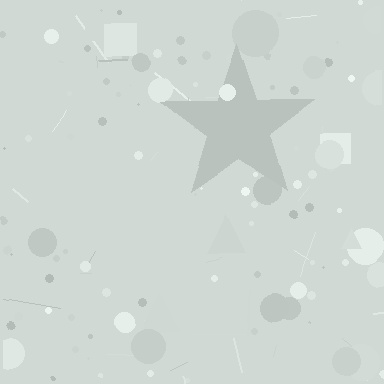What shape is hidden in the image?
A star is hidden in the image.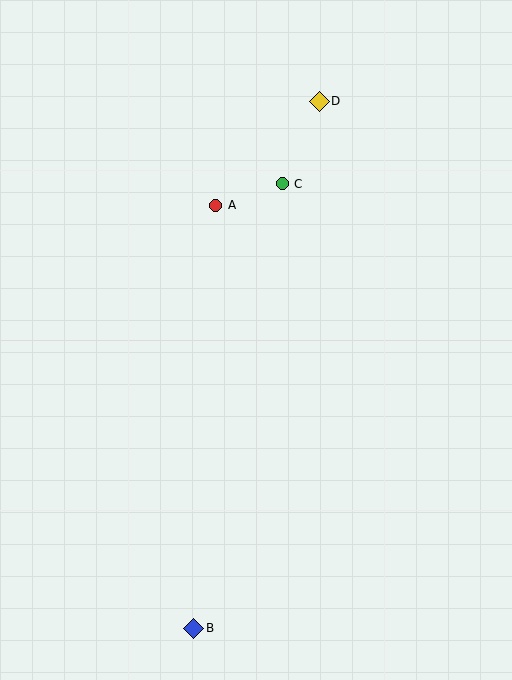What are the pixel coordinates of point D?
Point D is at (319, 101).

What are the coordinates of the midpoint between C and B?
The midpoint between C and B is at (238, 406).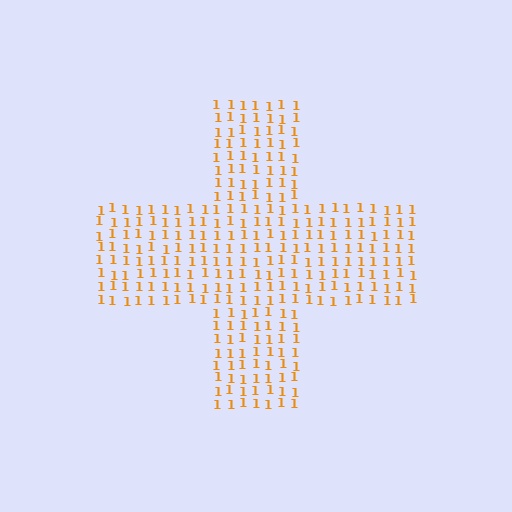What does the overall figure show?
The overall figure shows a cross.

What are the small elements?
The small elements are digit 1's.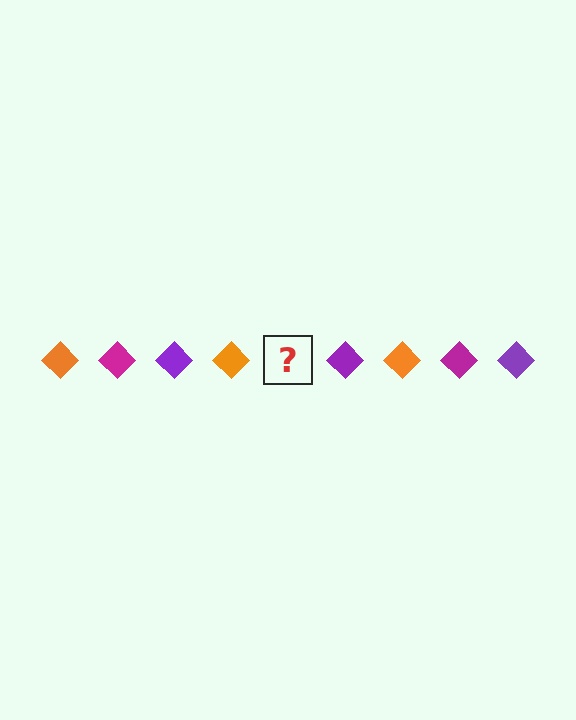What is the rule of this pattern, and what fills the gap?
The rule is that the pattern cycles through orange, magenta, purple diamonds. The gap should be filled with a magenta diamond.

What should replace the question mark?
The question mark should be replaced with a magenta diamond.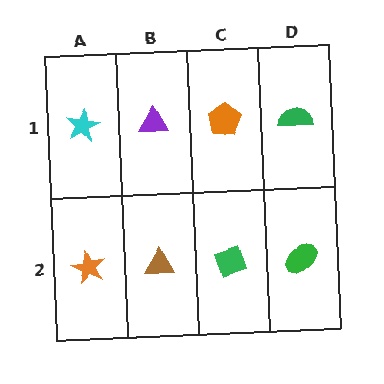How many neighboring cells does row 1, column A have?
2.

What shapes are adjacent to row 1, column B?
A brown triangle (row 2, column B), a cyan star (row 1, column A), an orange pentagon (row 1, column C).